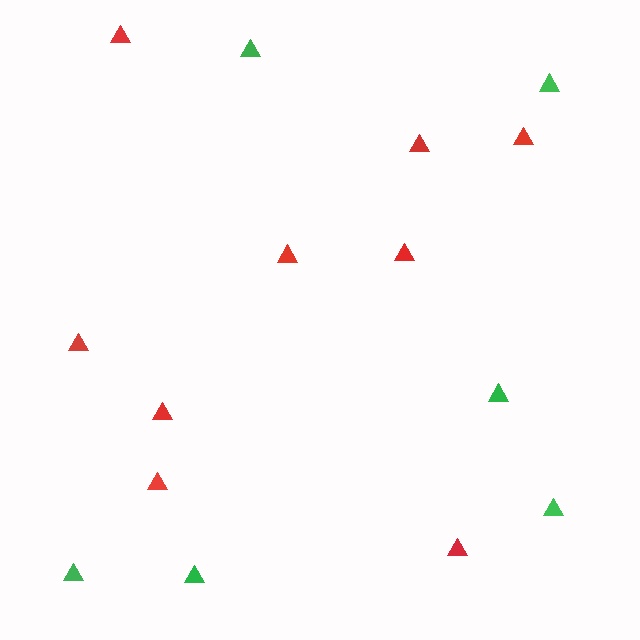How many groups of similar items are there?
There are 2 groups: one group of green triangles (6) and one group of red triangles (9).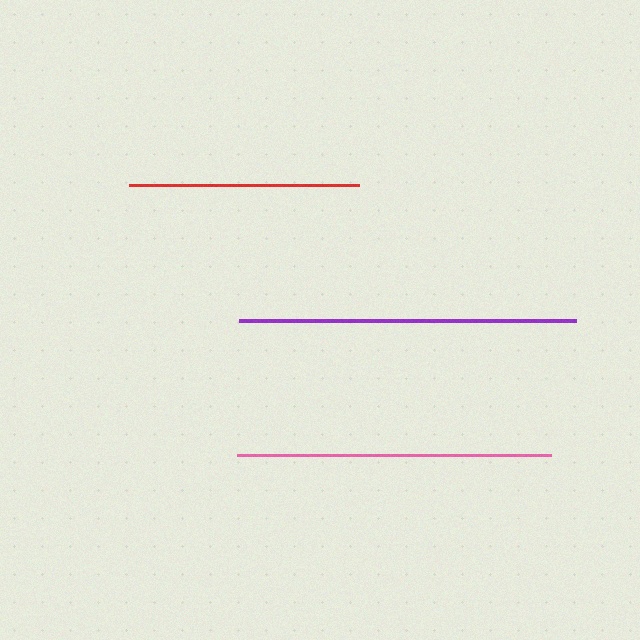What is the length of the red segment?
The red segment is approximately 230 pixels long.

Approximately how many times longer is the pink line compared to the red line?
The pink line is approximately 1.4 times the length of the red line.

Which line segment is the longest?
The purple line is the longest at approximately 337 pixels.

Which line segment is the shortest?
The red line is the shortest at approximately 230 pixels.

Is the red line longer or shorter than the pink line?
The pink line is longer than the red line.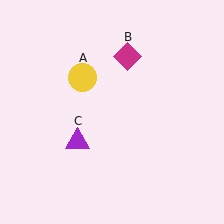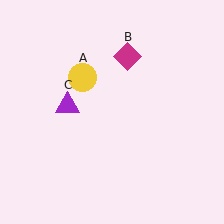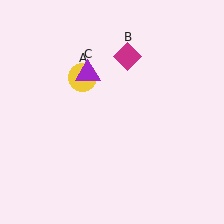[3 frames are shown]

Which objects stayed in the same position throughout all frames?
Yellow circle (object A) and magenta diamond (object B) remained stationary.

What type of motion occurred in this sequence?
The purple triangle (object C) rotated clockwise around the center of the scene.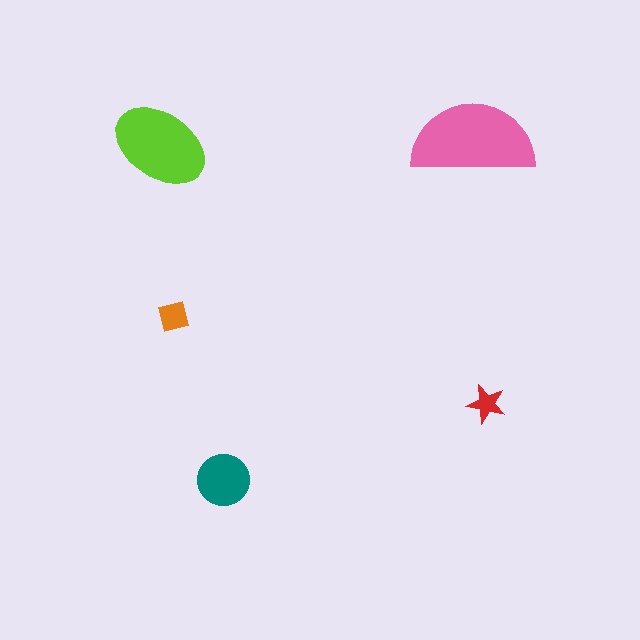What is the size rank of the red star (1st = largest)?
5th.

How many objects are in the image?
There are 5 objects in the image.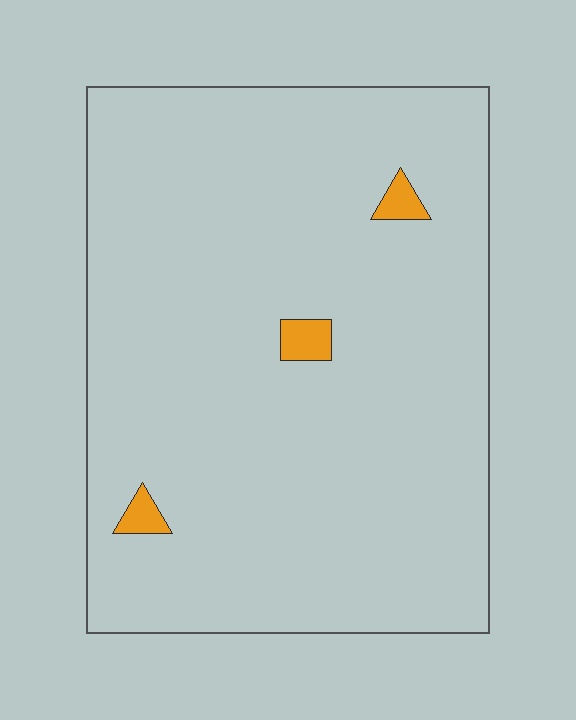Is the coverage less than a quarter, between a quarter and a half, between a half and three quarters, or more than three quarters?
Less than a quarter.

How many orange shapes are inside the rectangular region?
3.